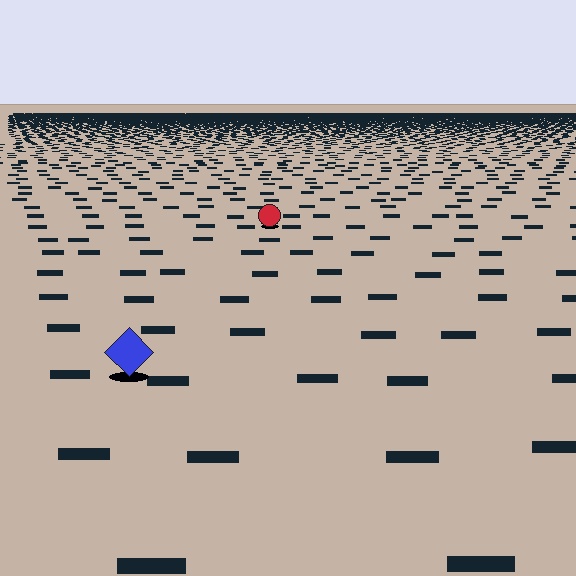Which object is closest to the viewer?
The blue diamond is closest. The texture marks near it are larger and more spread out.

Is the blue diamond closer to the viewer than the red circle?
Yes. The blue diamond is closer — you can tell from the texture gradient: the ground texture is coarser near it.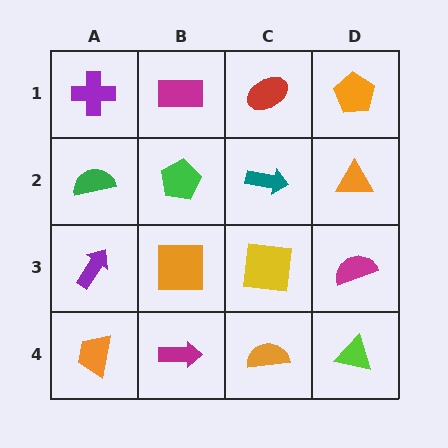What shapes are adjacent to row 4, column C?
A yellow square (row 3, column C), a magenta arrow (row 4, column B), a lime triangle (row 4, column D).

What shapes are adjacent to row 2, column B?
A magenta rectangle (row 1, column B), an orange square (row 3, column B), a green semicircle (row 2, column A), a teal arrow (row 2, column C).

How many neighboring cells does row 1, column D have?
2.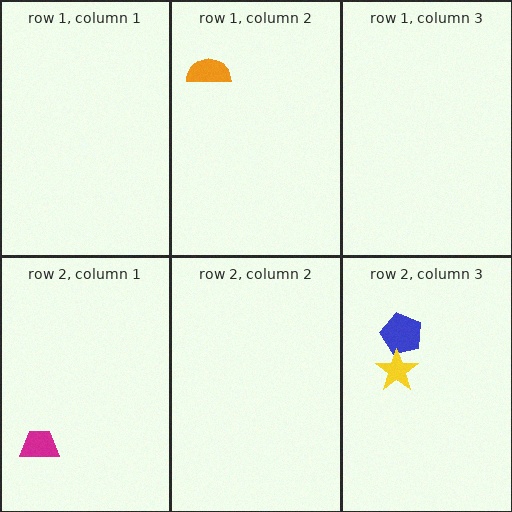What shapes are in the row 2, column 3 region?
The blue pentagon, the yellow star.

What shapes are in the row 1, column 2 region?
The orange semicircle.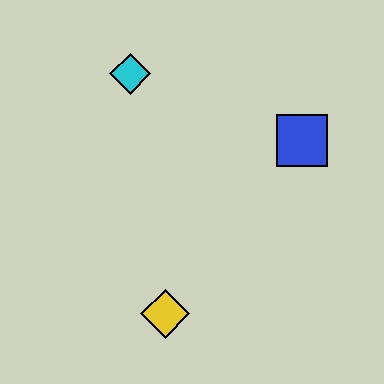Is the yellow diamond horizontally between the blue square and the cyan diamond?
Yes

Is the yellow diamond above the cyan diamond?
No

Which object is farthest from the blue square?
The yellow diamond is farthest from the blue square.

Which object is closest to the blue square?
The cyan diamond is closest to the blue square.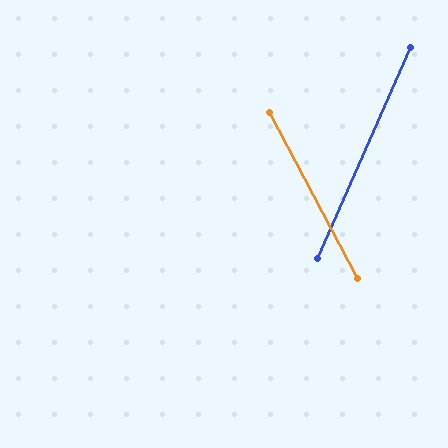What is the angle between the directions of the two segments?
Approximately 52 degrees.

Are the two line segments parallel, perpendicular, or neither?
Neither parallel nor perpendicular — they differ by about 52°.